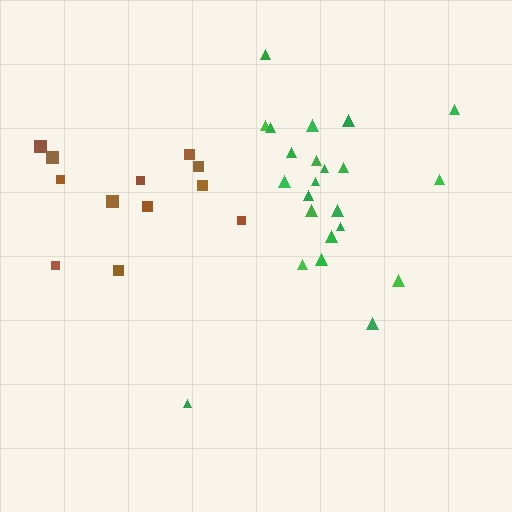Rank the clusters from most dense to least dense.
green, brown.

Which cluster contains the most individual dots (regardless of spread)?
Green (23).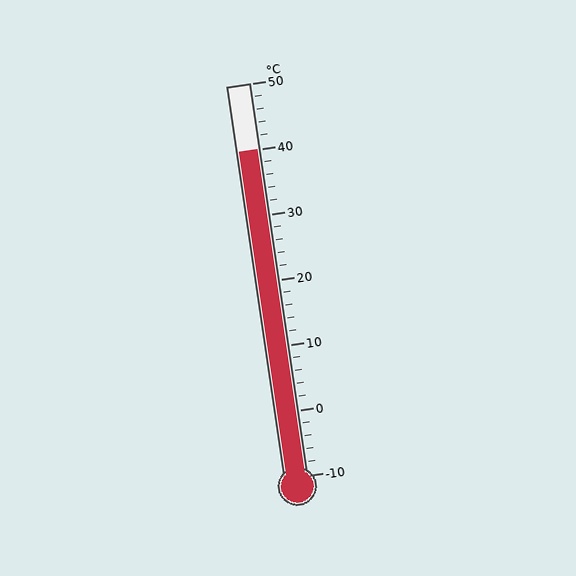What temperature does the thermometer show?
The thermometer shows approximately 40°C.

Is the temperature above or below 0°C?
The temperature is above 0°C.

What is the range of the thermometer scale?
The thermometer scale ranges from -10°C to 50°C.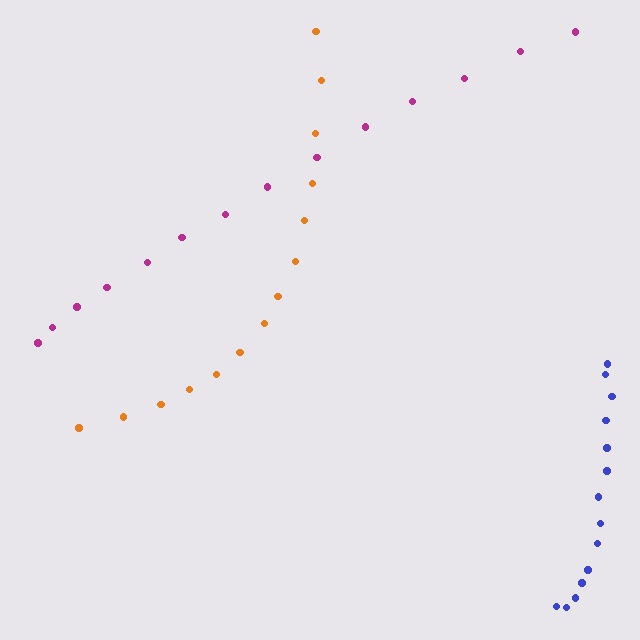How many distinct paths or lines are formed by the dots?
There are 3 distinct paths.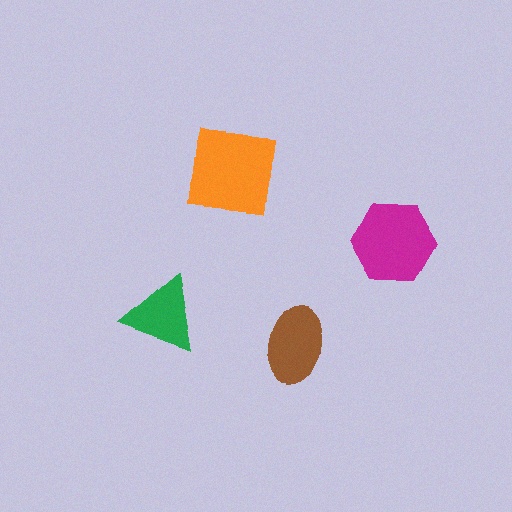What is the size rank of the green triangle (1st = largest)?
4th.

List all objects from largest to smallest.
The orange square, the magenta hexagon, the brown ellipse, the green triangle.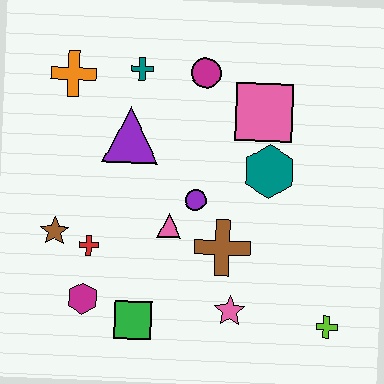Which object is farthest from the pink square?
The magenta hexagon is farthest from the pink square.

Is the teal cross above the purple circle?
Yes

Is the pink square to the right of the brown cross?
Yes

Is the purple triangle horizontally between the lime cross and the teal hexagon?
No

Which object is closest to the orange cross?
The teal cross is closest to the orange cross.